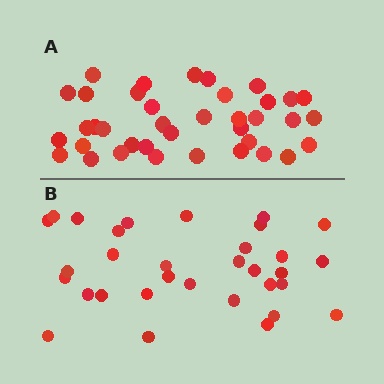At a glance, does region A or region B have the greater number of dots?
Region A (the top region) has more dots.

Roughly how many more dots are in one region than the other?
Region A has about 6 more dots than region B.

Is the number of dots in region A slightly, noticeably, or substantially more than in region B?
Region A has only slightly more — the two regions are fairly close. The ratio is roughly 1.2 to 1.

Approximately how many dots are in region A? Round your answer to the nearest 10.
About 40 dots. (The exact count is 38, which rounds to 40.)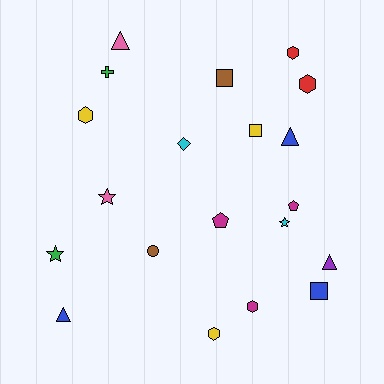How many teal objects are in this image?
There are no teal objects.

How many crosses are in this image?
There is 1 cross.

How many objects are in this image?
There are 20 objects.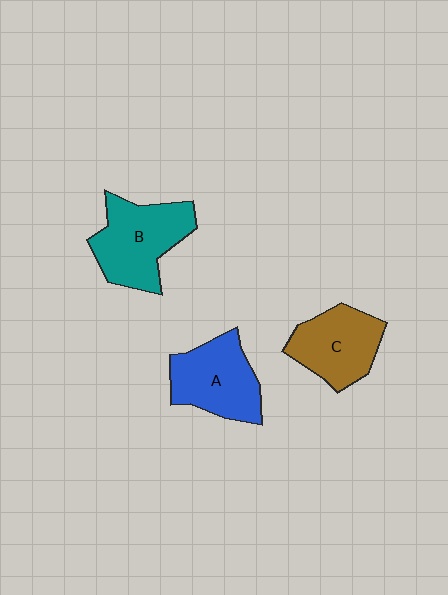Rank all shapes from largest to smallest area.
From largest to smallest: B (teal), A (blue), C (brown).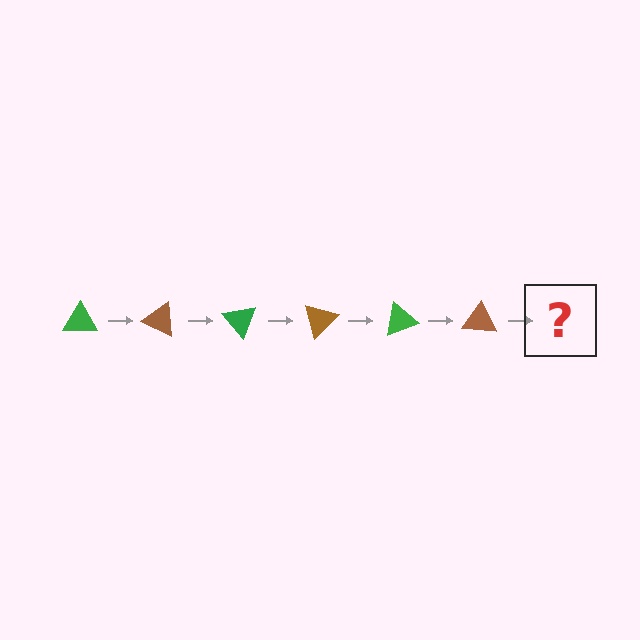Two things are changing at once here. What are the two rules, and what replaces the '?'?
The two rules are that it rotates 25 degrees each step and the color cycles through green and brown. The '?' should be a green triangle, rotated 150 degrees from the start.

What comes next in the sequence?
The next element should be a green triangle, rotated 150 degrees from the start.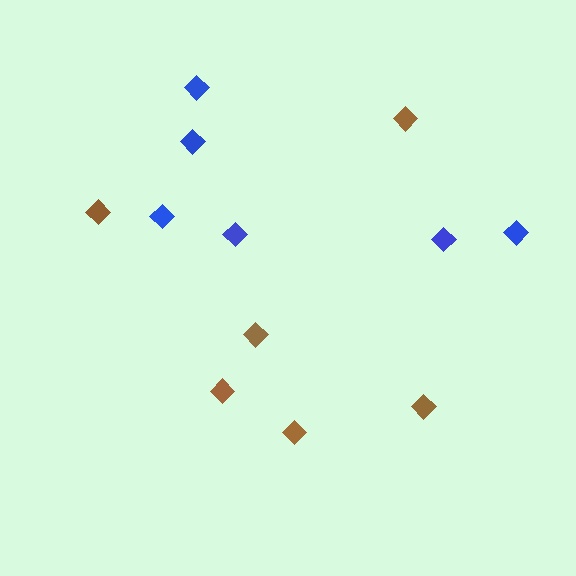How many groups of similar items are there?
There are 2 groups: one group of brown diamonds (6) and one group of blue diamonds (6).